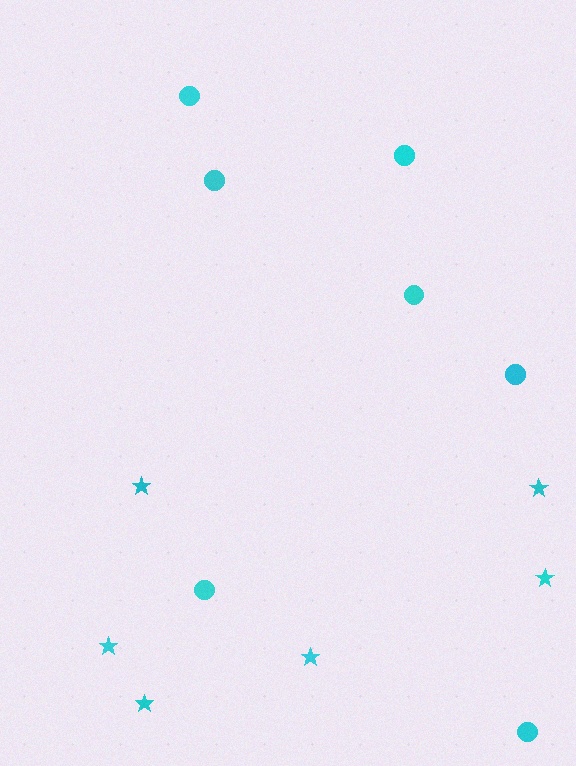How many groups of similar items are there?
There are 2 groups: one group of stars (6) and one group of circles (7).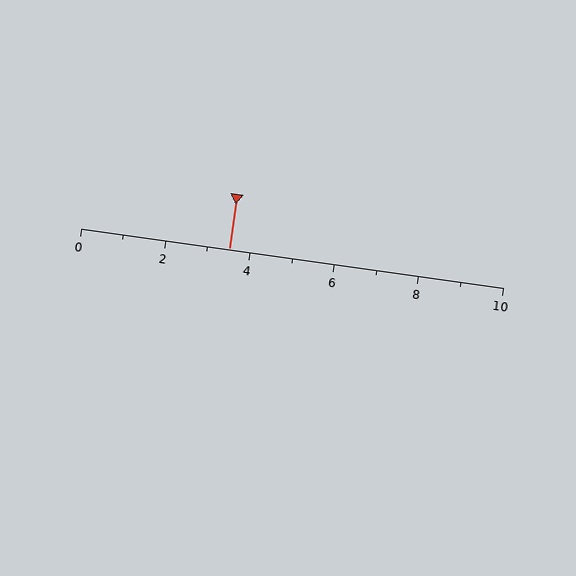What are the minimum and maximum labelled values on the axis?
The axis runs from 0 to 10.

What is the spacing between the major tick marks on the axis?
The major ticks are spaced 2 apart.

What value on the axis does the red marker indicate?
The marker indicates approximately 3.5.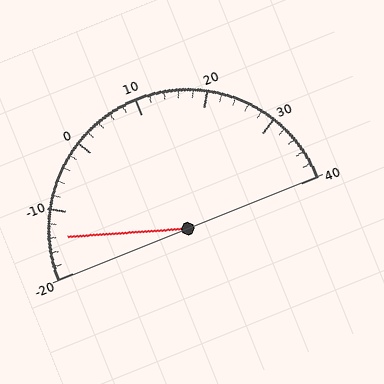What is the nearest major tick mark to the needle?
The nearest major tick mark is -10.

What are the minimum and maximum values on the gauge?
The gauge ranges from -20 to 40.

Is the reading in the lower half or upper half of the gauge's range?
The reading is in the lower half of the range (-20 to 40).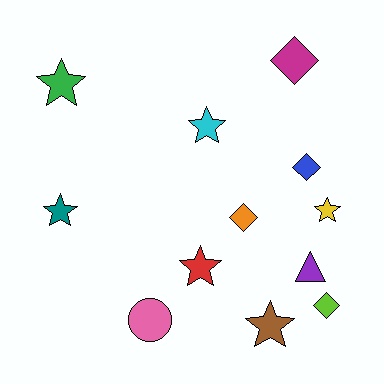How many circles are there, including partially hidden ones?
There is 1 circle.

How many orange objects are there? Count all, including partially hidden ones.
There is 1 orange object.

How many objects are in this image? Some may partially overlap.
There are 12 objects.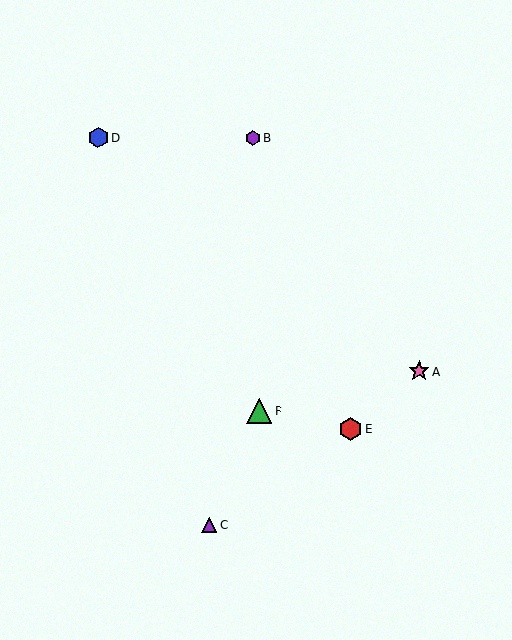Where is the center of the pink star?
The center of the pink star is at (419, 371).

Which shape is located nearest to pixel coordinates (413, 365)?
The pink star (labeled A) at (419, 371) is nearest to that location.